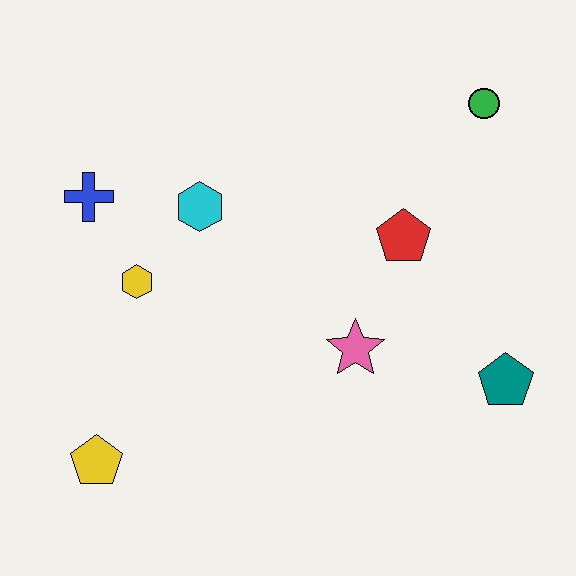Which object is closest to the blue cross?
The yellow hexagon is closest to the blue cross.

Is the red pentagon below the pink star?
No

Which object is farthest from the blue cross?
The teal pentagon is farthest from the blue cross.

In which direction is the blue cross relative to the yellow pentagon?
The blue cross is above the yellow pentagon.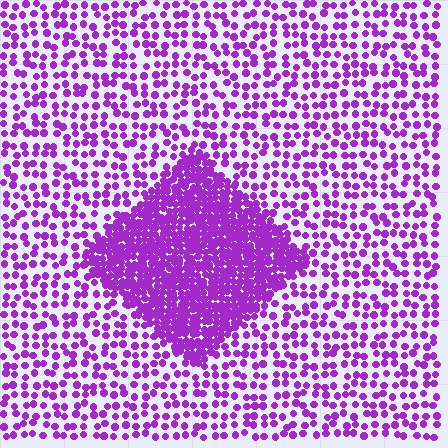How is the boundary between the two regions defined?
The boundary is defined by a change in element density (approximately 2.9x ratio). All elements are the same color, size, and shape.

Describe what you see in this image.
The image contains small purple elements arranged at two different densities. A diamond-shaped region is visible where the elements are more densely packed than the surrounding area.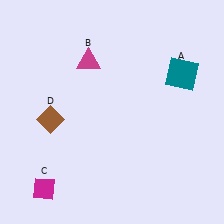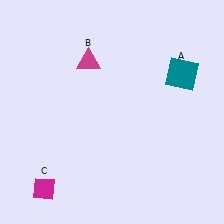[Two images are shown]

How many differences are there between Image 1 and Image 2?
There is 1 difference between the two images.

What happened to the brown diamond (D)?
The brown diamond (D) was removed in Image 2. It was in the bottom-left area of Image 1.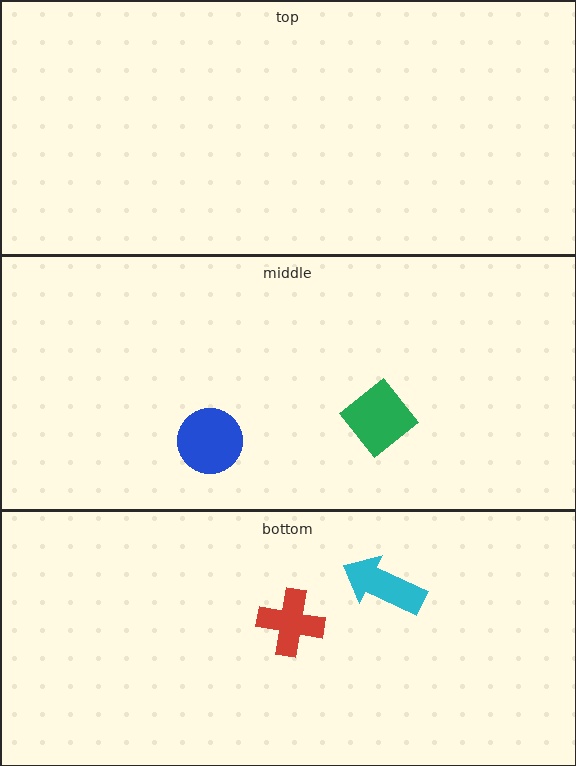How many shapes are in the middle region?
2.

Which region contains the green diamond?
The middle region.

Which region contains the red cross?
The bottom region.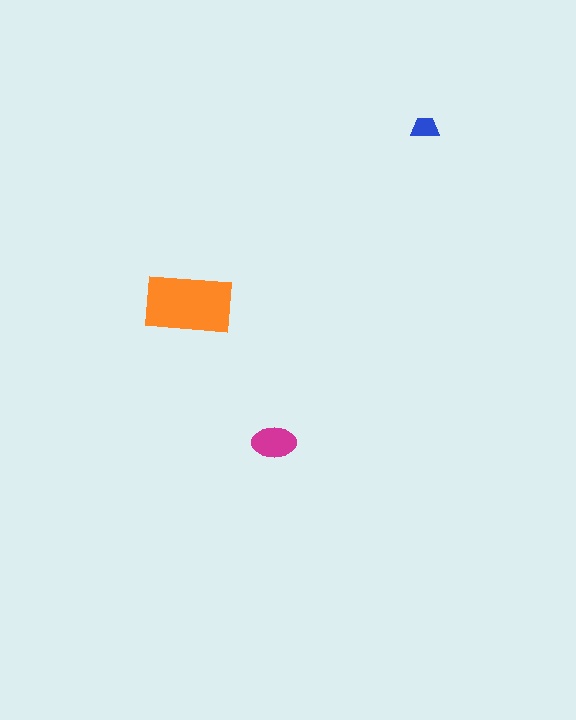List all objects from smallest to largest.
The blue trapezoid, the magenta ellipse, the orange rectangle.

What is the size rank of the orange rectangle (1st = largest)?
1st.